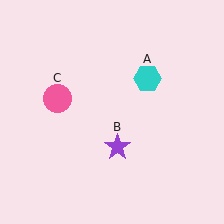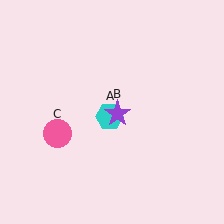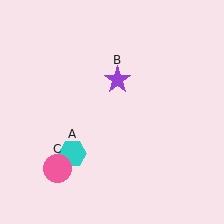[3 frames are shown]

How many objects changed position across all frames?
3 objects changed position: cyan hexagon (object A), purple star (object B), pink circle (object C).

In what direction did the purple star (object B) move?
The purple star (object B) moved up.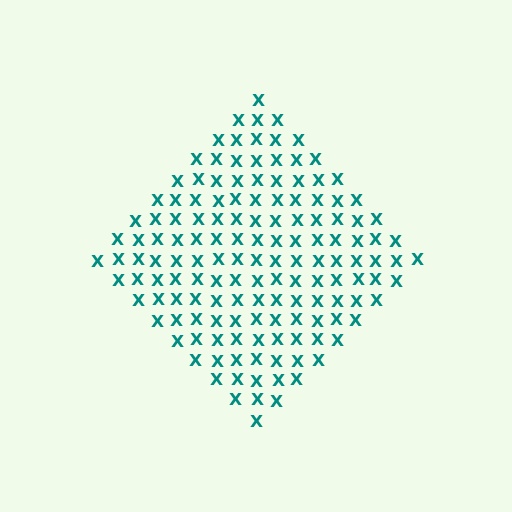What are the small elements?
The small elements are letter X's.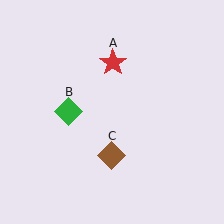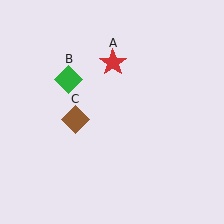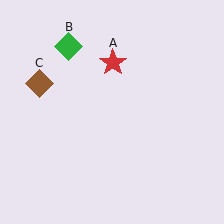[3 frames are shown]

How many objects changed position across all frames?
2 objects changed position: green diamond (object B), brown diamond (object C).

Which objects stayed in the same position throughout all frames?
Red star (object A) remained stationary.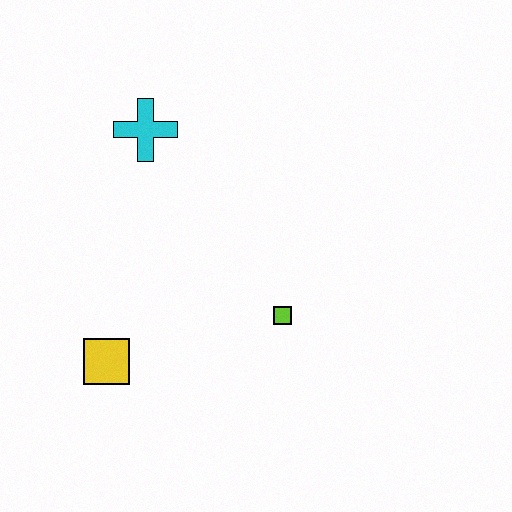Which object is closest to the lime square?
The yellow square is closest to the lime square.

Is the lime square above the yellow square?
Yes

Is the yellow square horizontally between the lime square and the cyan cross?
No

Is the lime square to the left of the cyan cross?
No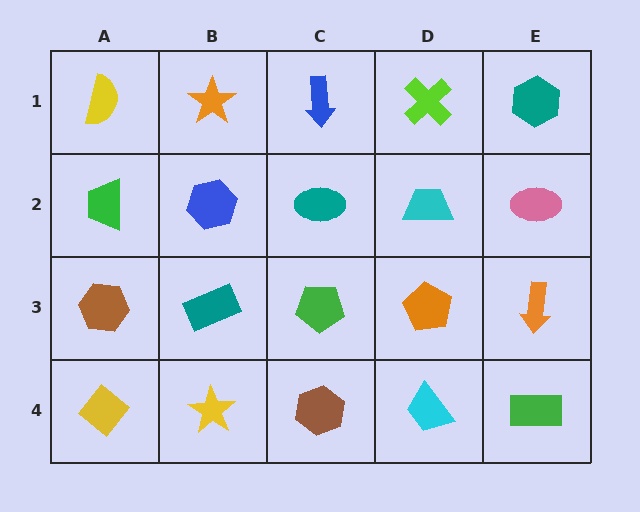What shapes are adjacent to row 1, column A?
A green trapezoid (row 2, column A), an orange star (row 1, column B).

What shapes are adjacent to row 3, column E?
A pink ellipse (row 2, column E), a green rectangle (row 4, column E), an orange pentagon (row 3, column D).